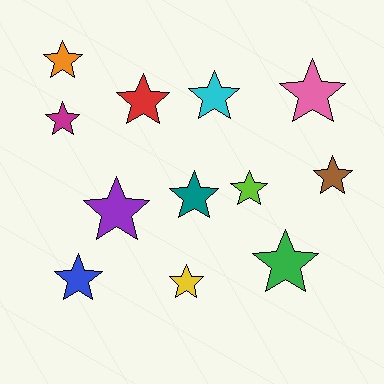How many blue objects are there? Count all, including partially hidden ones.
There is 1 blue object.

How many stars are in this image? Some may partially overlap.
There are 12 stars.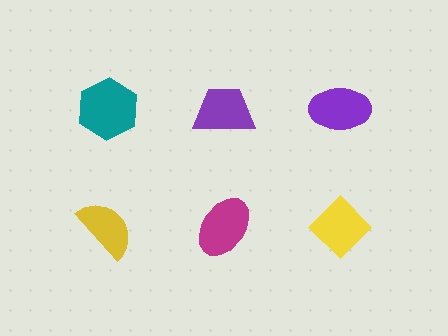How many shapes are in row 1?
3 shapes.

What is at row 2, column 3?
A yellow diamond.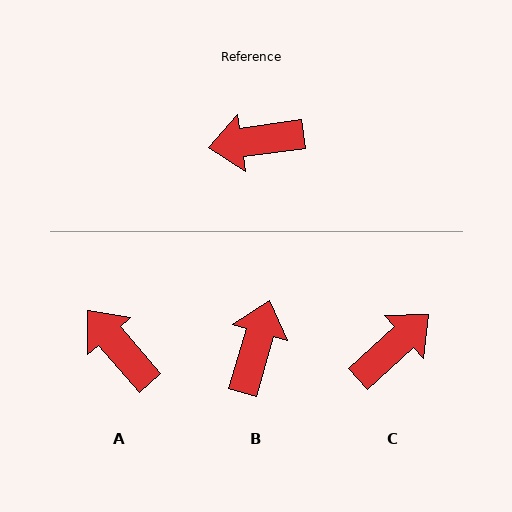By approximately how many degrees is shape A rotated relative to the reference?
Approximately 57 degrees clockwise.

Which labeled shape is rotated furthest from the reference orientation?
C, about 146 degrees away.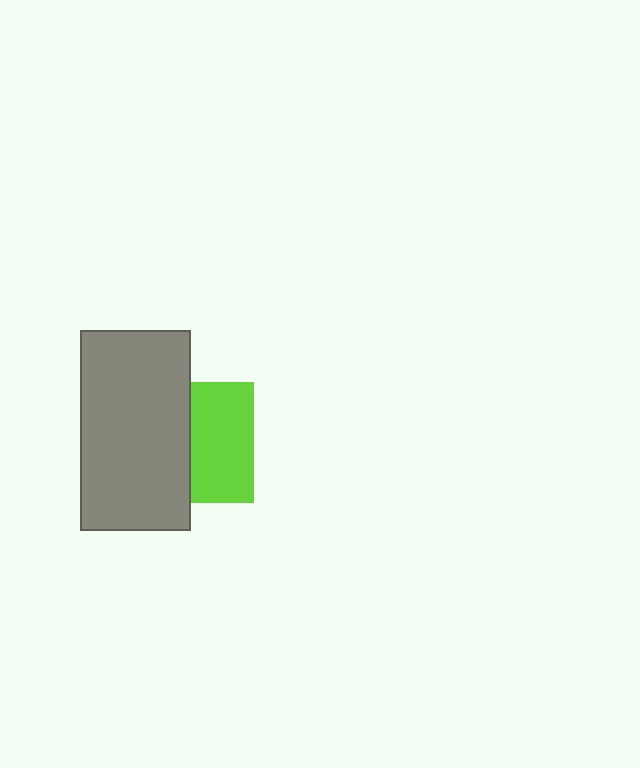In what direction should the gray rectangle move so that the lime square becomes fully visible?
The gray rectangle should move left. That is the shortest direction to clear the overlap and leave the lime square fully visible.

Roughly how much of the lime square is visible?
About half of it is visible (roughly 52%).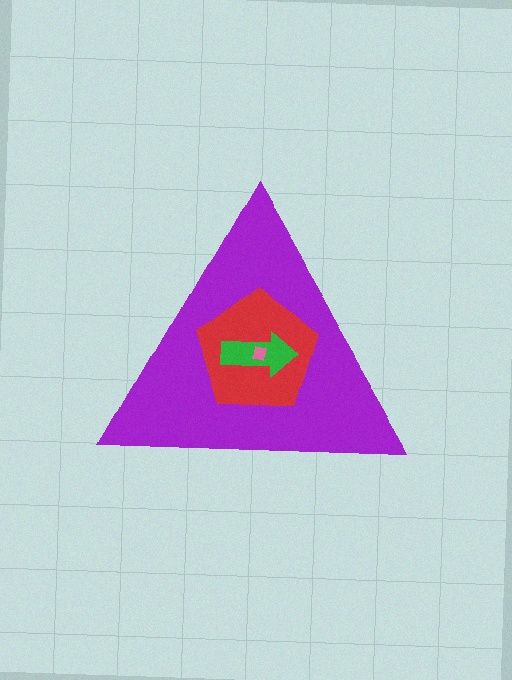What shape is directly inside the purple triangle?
The red pentagon.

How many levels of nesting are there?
4.